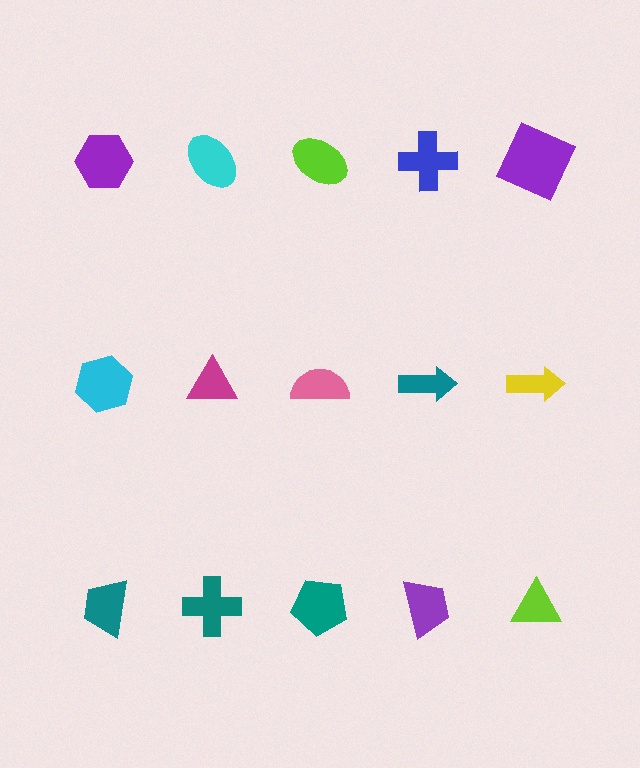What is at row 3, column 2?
A teal cross.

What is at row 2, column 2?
A magenta triangle.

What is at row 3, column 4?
A purple trapezoid.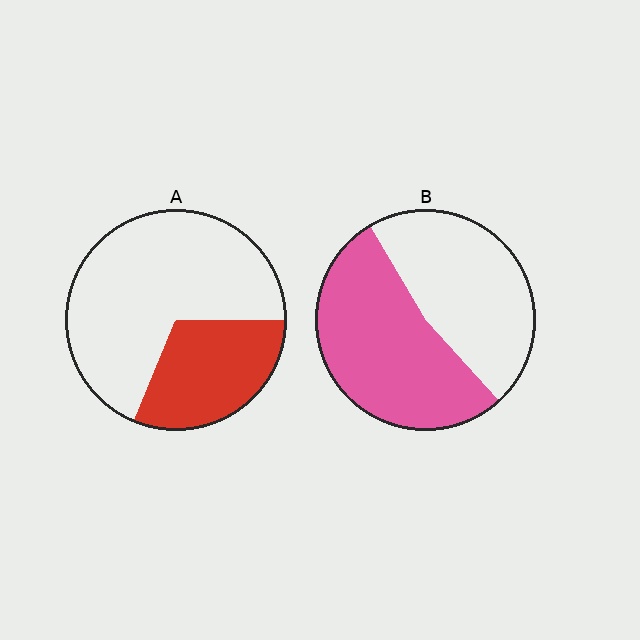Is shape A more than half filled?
No.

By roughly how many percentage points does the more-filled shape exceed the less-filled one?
By roughly 20 percentage points (B over A).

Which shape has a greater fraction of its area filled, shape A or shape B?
Shape B.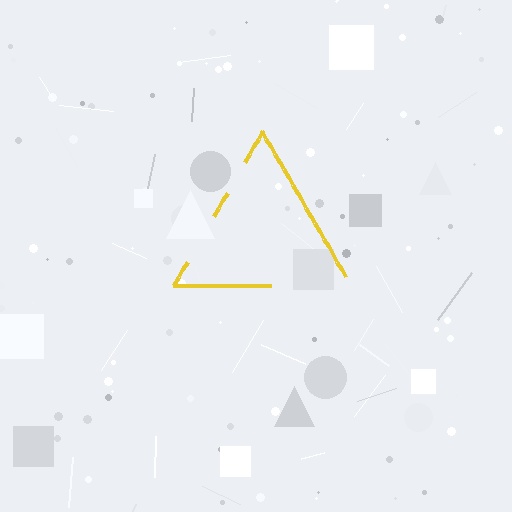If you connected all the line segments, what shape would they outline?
They would outline a triangle.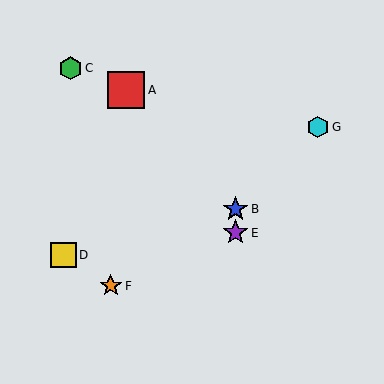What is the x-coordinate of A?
Object A is at x≈126.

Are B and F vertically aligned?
No, B is at x≈236 and F is at x≈111.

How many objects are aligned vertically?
2 objects (B, E) are aligned vertically.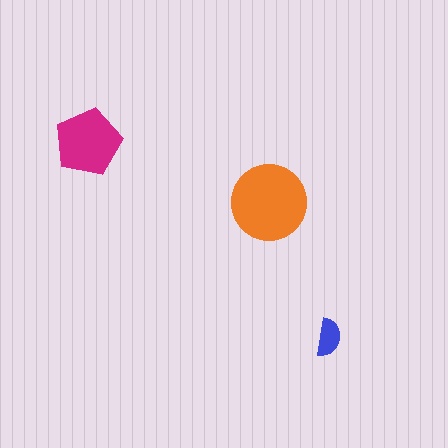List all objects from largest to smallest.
The orange circle, the magenta pentagon, the blue semicircle.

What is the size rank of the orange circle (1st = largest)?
1st.